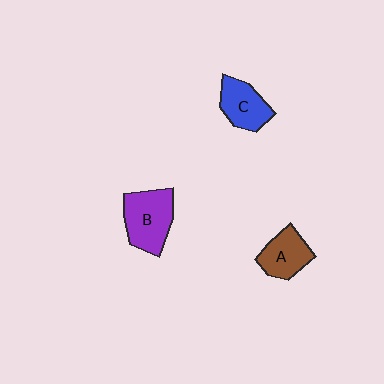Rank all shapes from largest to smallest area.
From largest to smallest: B (purple), C (blue), A (brown).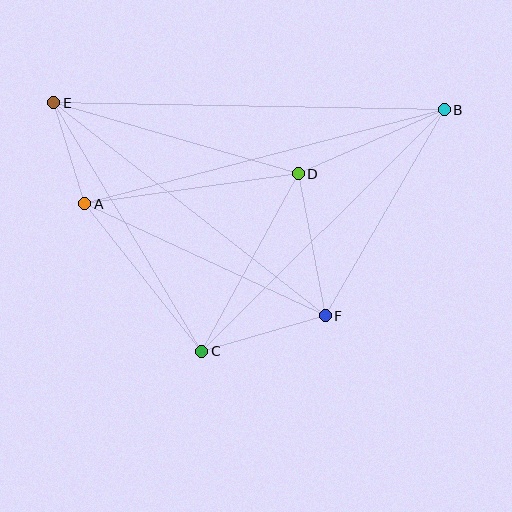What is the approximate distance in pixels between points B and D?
The distance between B and D is approximately 160 pixels.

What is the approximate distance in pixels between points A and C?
The distance between A and C is approximately 188 pixels.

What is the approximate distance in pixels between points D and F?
The distance between D and F is approximately 144 pixels.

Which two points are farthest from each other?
Points B and E are farthest from each other.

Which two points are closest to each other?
Points A and E are closest to each other.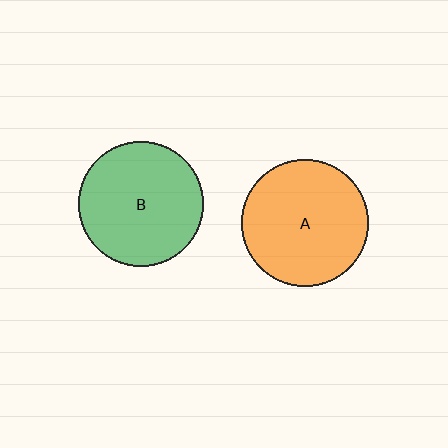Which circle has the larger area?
Circle A (orange).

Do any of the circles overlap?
No, none of the circles overlap.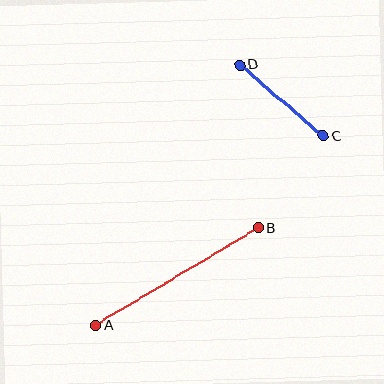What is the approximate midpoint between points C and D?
The midpoint is at approximately (281, 101) pixels.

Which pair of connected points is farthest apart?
Points A and B are farthest apart.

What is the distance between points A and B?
The distance is approximately 189 pixels.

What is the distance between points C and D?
The distance is approximately 110 pixels.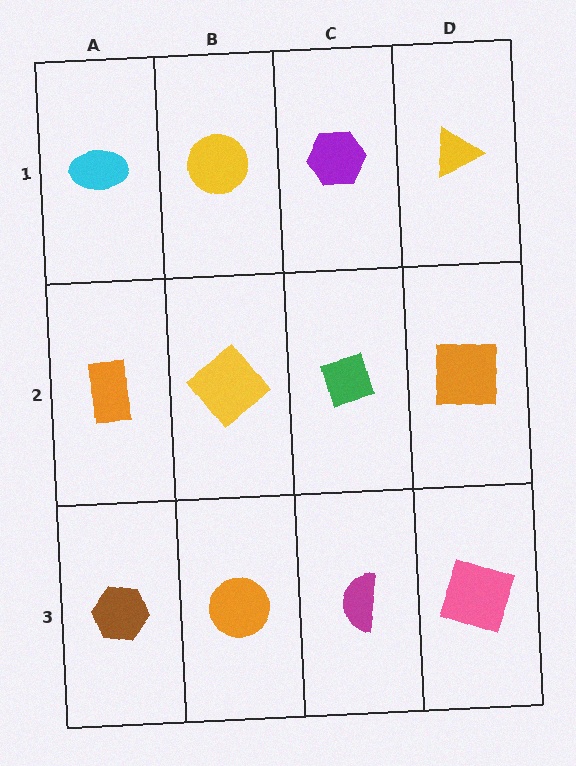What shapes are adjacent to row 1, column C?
A green diamond (row 2, column C), a yellow circle (row 1, column B), a yellow triangle (row 1, column D).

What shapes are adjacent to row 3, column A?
An orange rectangle (row 2, column A), an orange circle (row 3, column B).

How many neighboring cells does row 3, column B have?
3.